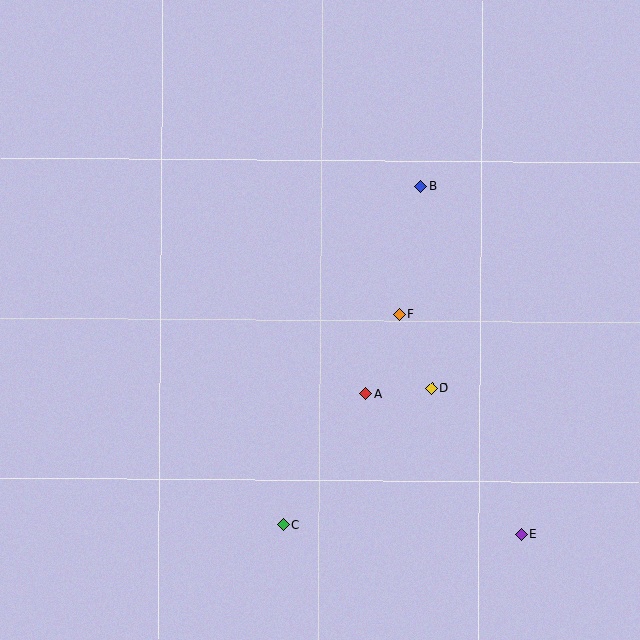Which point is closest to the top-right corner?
Point B is closest to the top-right corner.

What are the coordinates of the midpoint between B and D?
The midpoint between B and D is at (426, 287).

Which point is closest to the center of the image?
Point F at (399, 314) is closest to the center.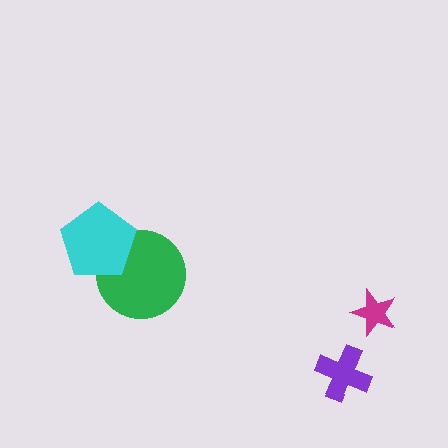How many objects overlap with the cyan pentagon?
1 object overlaps with the cyan pentagon.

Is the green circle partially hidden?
Yes, it is partially covered by another shape.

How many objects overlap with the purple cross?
0 objects overlap with the purple cross.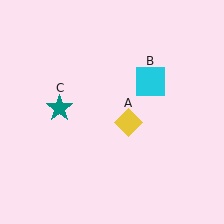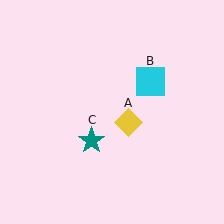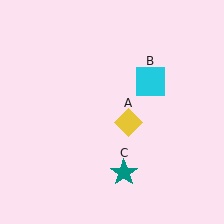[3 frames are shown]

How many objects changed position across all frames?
1 object changed position: teal star (object C).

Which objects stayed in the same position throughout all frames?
Yellow diamond (object A) and cyan square (object B) remained stationary.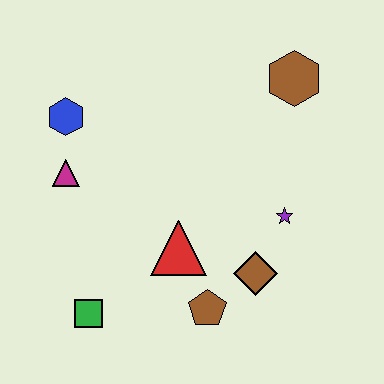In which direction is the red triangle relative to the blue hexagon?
The red triangle is below the blue hexagon.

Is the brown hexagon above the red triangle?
Yes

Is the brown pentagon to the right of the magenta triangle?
Yes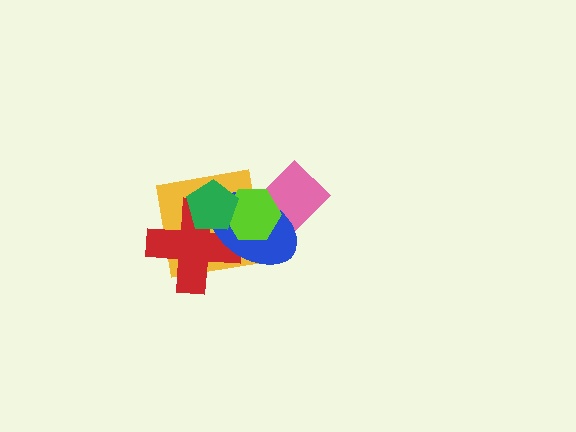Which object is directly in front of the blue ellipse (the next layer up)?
The lime hexagon is directly in front of the blue ellipse.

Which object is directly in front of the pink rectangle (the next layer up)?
The yellow square is directly in front of the pink rectangle.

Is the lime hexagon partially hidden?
Yes, it is partially covered by another shape.